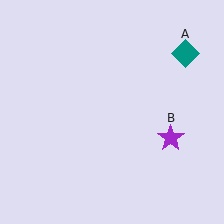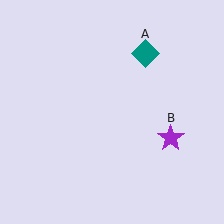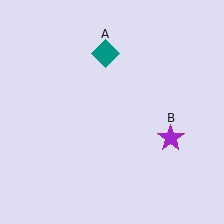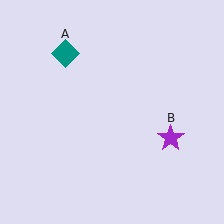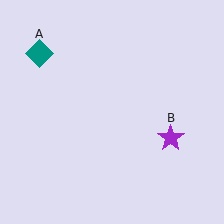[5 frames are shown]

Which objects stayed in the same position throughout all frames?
Purple star (object B) remained stationary.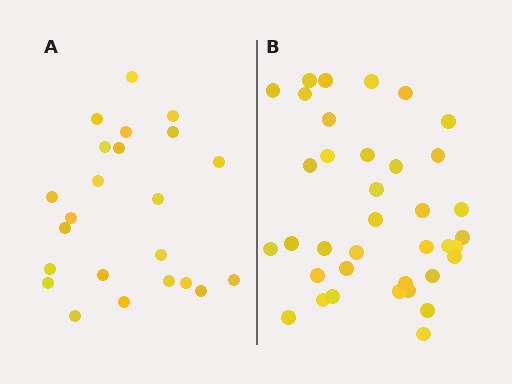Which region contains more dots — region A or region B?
Region B (the right region) has more dots.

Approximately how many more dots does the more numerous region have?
Region B has approximately 15 more dots than region A.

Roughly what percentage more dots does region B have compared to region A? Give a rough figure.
About 60% more.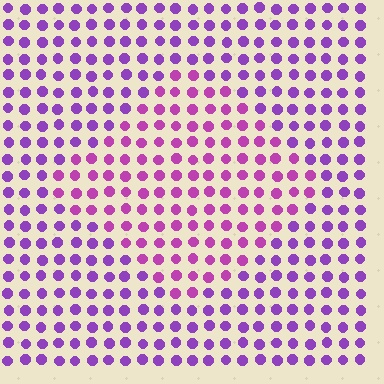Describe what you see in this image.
The image is filled with small purple elements in a uniform arrangement. A diamond-shaped region is visible where the elements are tinted to a slightly different hue, forming a subtle color boundary.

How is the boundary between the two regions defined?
The boundary is defined purely by a slight shift in hue (about 28 degrees). Spacing, size, and orientation are identical on both sides.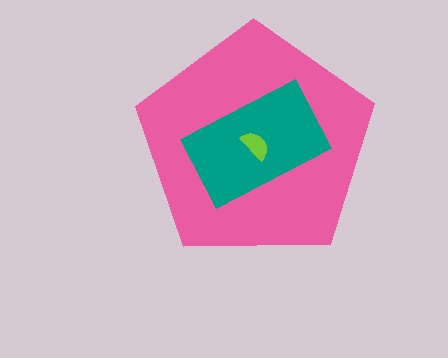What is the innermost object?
The lime semicircle.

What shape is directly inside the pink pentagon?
The teal rectangle.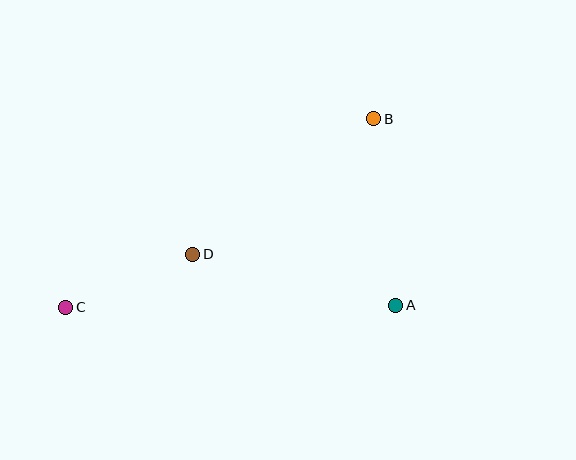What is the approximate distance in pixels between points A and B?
The distance between A and B is approximately 188 pixels.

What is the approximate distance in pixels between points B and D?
The distance between B and D is approximately 226 pixels.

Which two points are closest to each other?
Points C and D are closest to each other.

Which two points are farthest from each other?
Points B and C are farthest from each other.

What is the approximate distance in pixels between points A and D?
The distance between A and D is approximately 209 pixels.